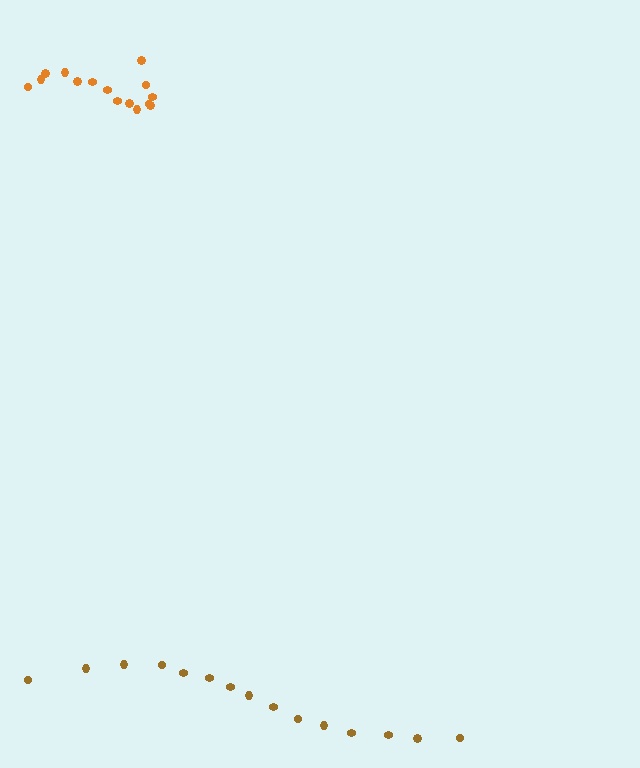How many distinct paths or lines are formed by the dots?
There are 2 distinct paths.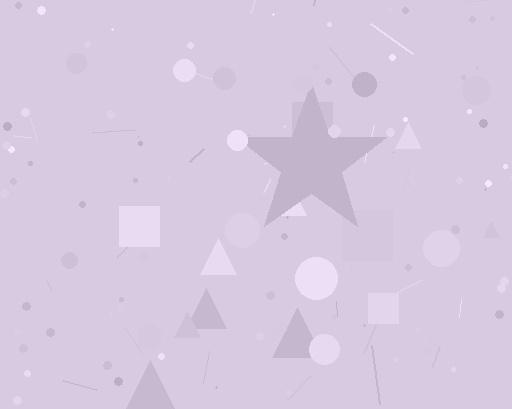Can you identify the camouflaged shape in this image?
The camouflaged shape is a star.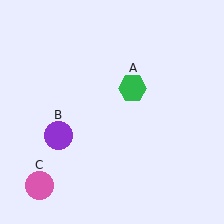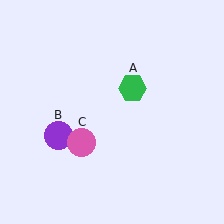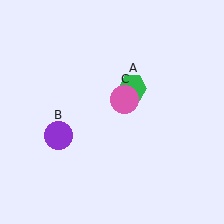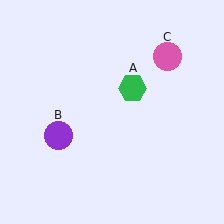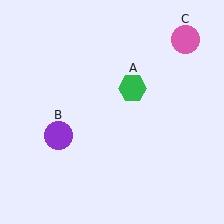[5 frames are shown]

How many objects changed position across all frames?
1 object changed position: pink circle (object C).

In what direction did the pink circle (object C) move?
The pink circle (object C) moved up and to the right.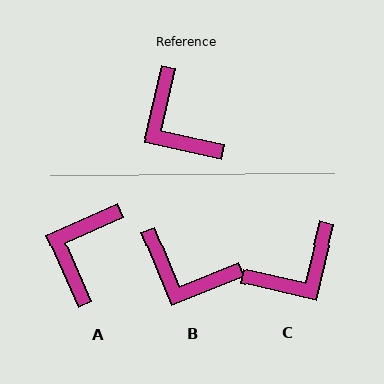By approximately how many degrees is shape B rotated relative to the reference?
Approximately 35 degrees counter-clockwise.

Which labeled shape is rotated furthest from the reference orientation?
C, about 90 degrees away.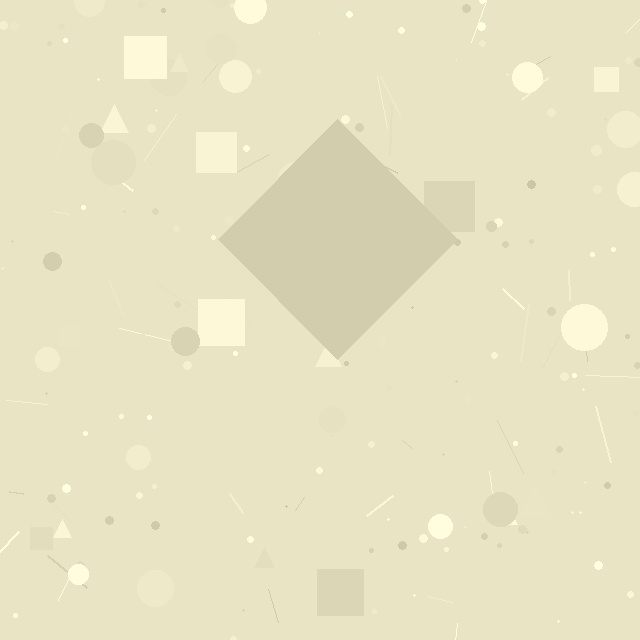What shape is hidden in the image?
A diamond is hidden in the image.